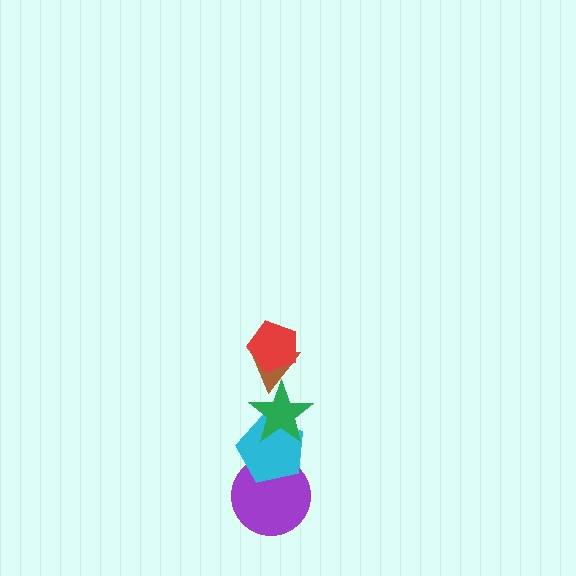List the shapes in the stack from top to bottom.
From top to bottom: the red pentagon, the brown triangle, the green star, the cyan pentagon, the purple circle.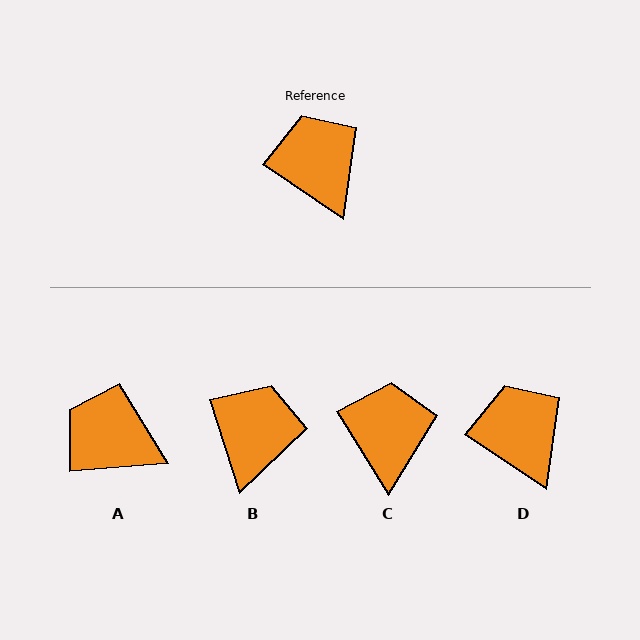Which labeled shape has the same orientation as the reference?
D.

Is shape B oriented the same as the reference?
No, it is off by about 39 degrees.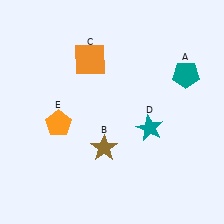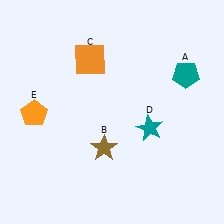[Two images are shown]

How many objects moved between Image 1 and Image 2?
1 object moved between the two images.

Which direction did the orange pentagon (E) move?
The orange pentagon (E) moved left.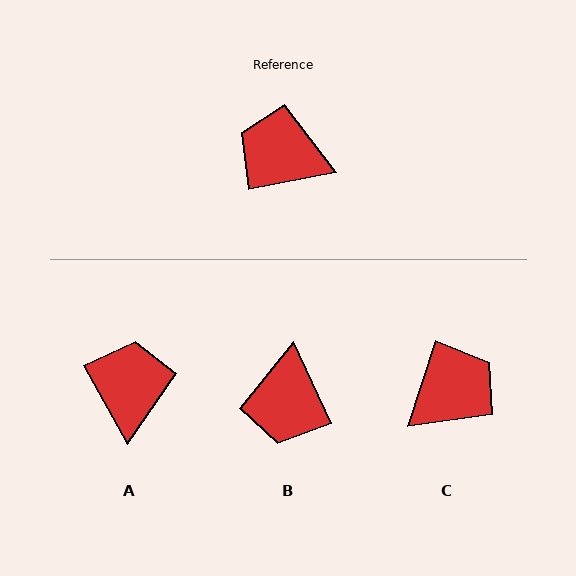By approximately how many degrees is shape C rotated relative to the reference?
Approximately 119 degrees clockwise.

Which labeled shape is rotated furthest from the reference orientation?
C, about 119 degrees away.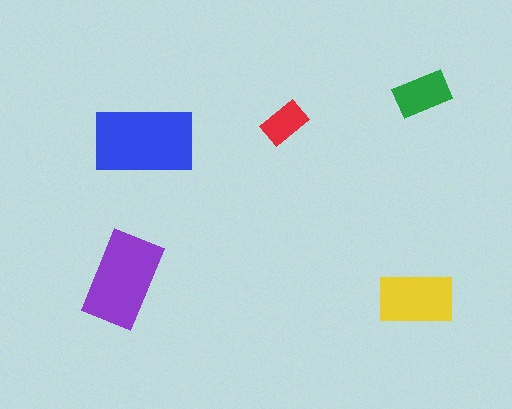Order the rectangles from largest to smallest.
the blue one, the purple one, the yellow one, the green one, the red one.